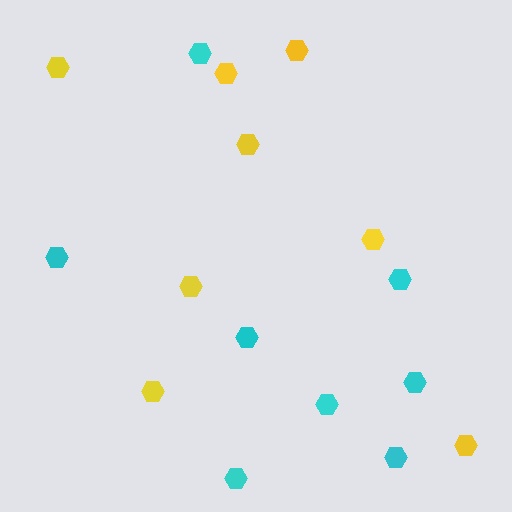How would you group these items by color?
There are 2 groups: one group of yellow hexagons (8) and one group of cyan hexagons (8).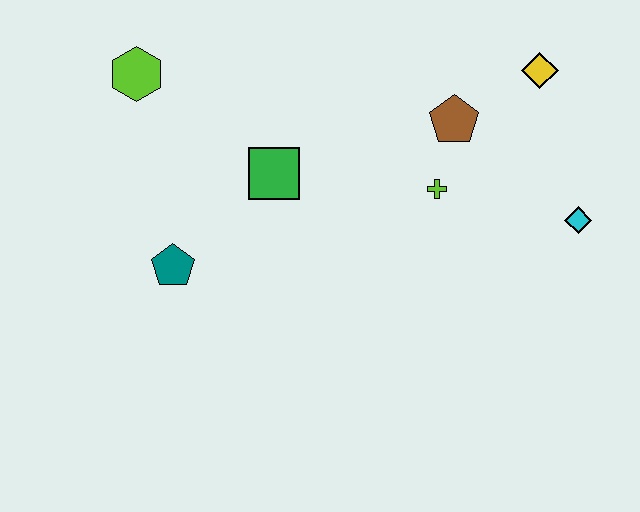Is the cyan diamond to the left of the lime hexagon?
No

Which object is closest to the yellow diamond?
The brown pentagon is closest to the yellow diamond.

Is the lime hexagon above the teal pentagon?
Yes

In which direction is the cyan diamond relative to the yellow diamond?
The cyan diamond is below the yellow diamond.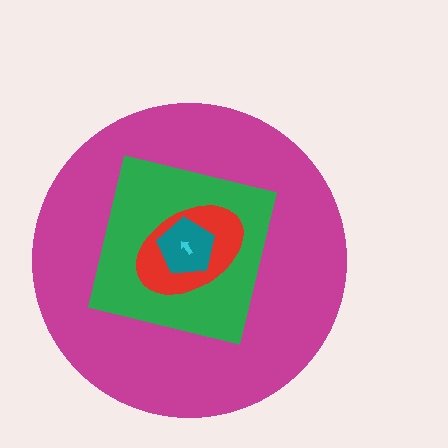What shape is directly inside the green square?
The red ellipse.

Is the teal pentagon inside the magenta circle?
Yes.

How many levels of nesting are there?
5.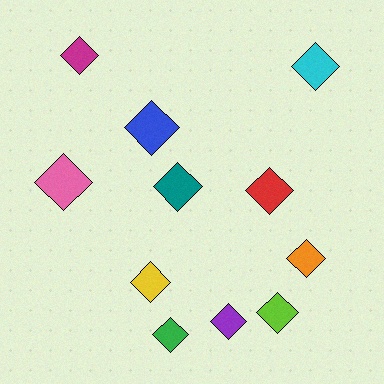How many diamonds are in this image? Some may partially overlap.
There are 11 diamonds.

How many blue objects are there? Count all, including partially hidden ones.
There is 1 blue object.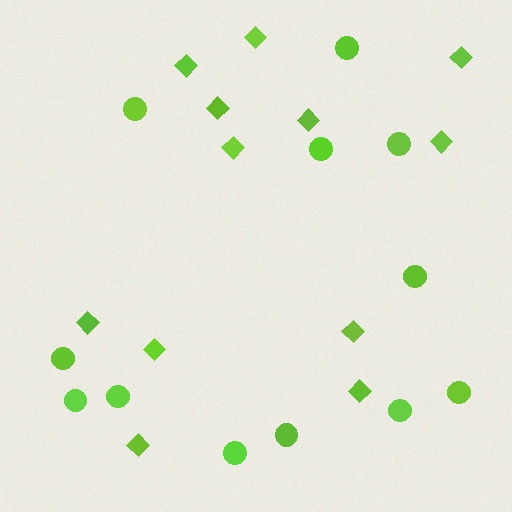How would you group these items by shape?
There are 2 groups: one group of diamonds (12) and one group of circles (12).